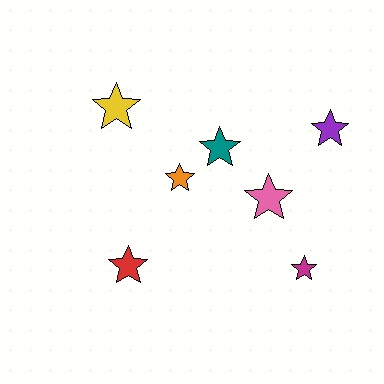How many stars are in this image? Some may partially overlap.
There are 7 stars.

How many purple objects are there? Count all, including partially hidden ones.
There is 1 purple object.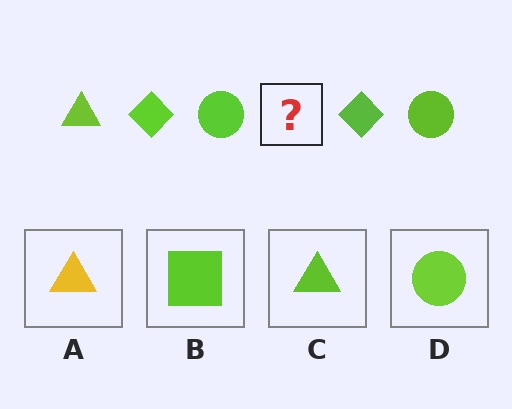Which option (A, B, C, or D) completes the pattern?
C.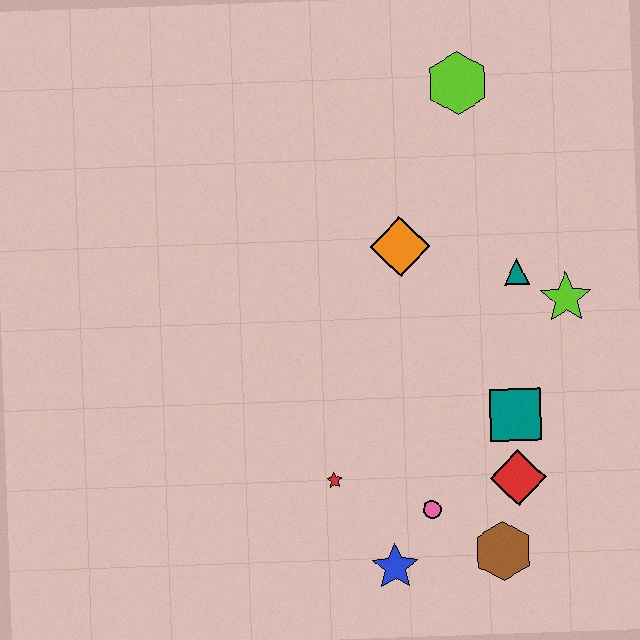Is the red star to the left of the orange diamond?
Yes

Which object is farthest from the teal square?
The lime hexagon is farthest from the teal square.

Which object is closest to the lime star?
The teal triangle is closest to the lime star.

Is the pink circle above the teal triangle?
No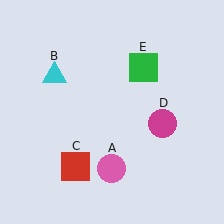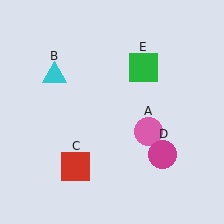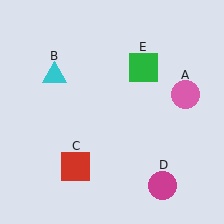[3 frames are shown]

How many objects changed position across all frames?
2 objects changed position: pink circle (object A), magenta circle (object D).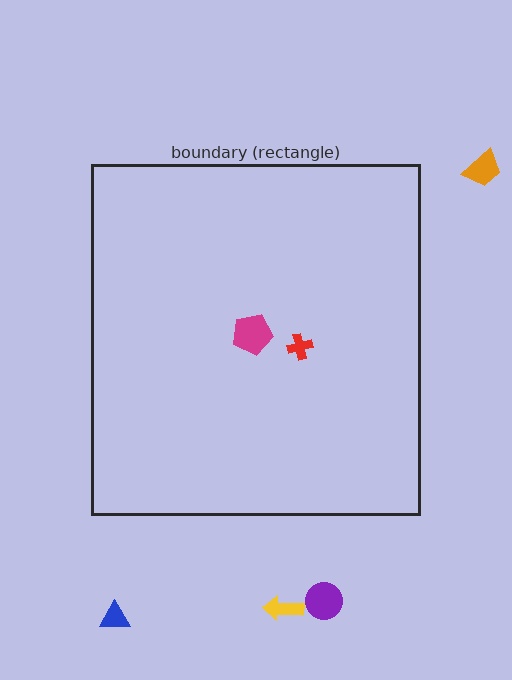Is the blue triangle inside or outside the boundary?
Outside.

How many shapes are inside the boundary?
2 inside, 4 outside.